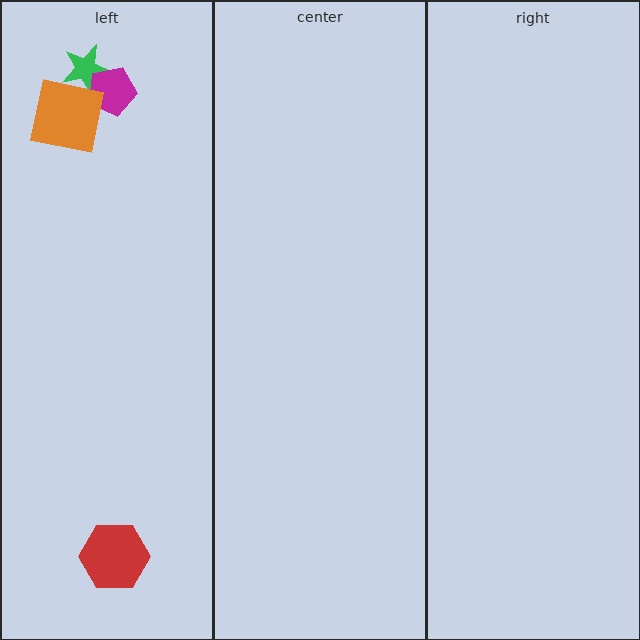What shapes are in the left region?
The red hexagon, the green star, the magenta pentagon, the orange square.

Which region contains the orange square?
The left region.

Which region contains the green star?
The left region.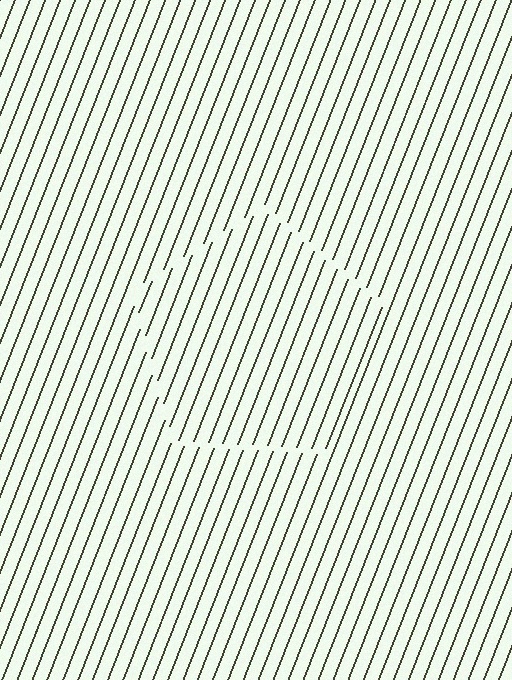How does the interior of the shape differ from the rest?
The interior of the shape contains the same grating, shifted by half a period — the contour is defined by the phase discontinuity where line-ends from the inner and outer gratings abut.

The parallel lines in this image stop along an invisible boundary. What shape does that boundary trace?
An illusory pentagon. The interior of the shape contains the same grating, shifted by half a period — the contour is defined by the phase discontinuity where line-ends from the inner and outer gratings abut.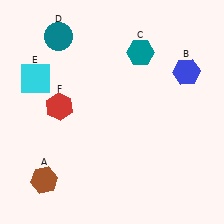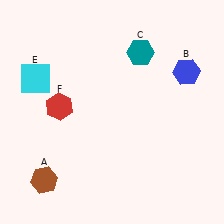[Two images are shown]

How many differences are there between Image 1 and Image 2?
There is 1 difference between the two images.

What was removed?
The teal circle (D) was removed in Image 2.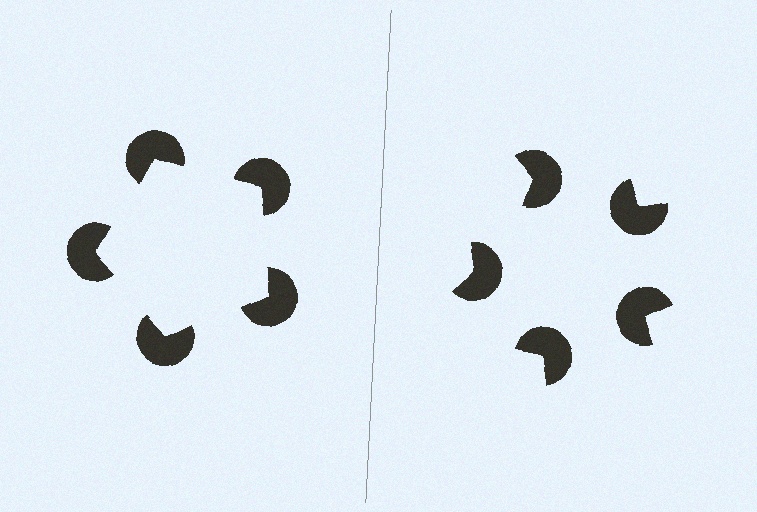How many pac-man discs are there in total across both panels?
10 — 5 on each side.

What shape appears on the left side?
An illusory pentagon.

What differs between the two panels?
The pac-man discs are positioned identically on both sides; only the wedge orientations differ. On the left they align to a pentagon; on the right they are misaligned.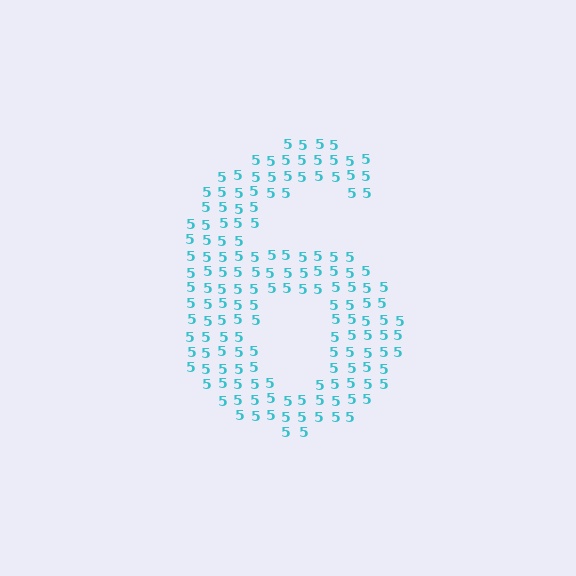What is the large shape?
The large shape is the digit 6.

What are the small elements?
The small elements are digit 5's.